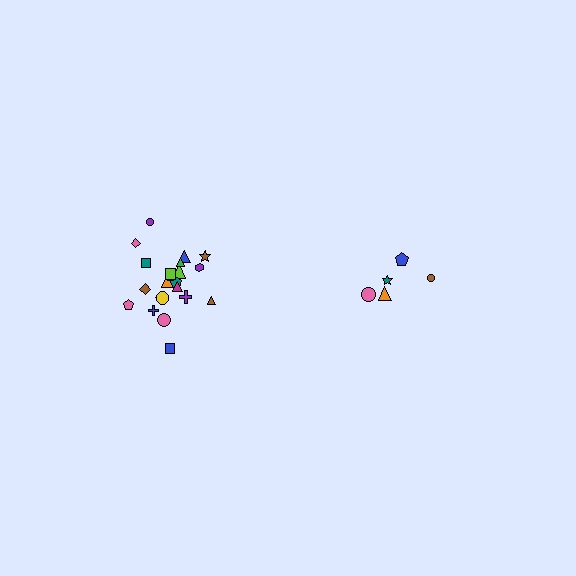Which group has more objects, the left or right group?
The left group.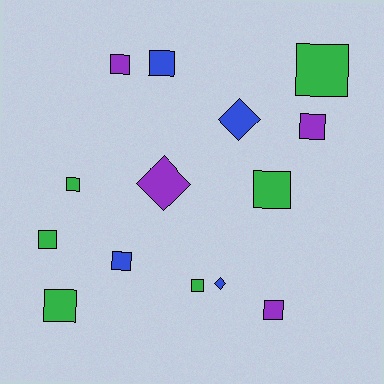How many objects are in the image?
There are 14 objects.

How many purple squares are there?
There are 3 purple squares.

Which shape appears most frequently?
Square, with 11 objects.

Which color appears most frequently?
Green, with 6 objects.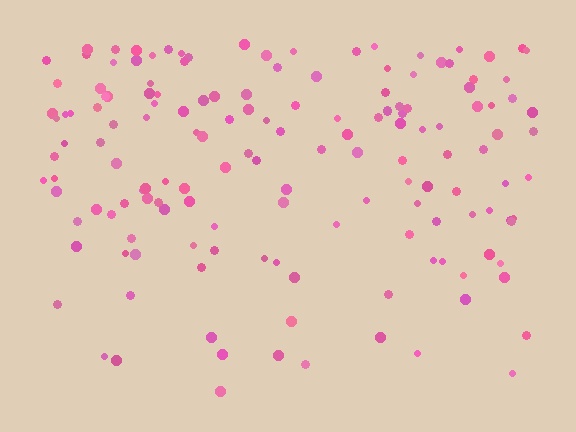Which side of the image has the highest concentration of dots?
The top.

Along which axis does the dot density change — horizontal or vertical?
Vertical.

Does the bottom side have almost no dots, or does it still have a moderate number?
Still a moderate number, just noticeably fewer than the top.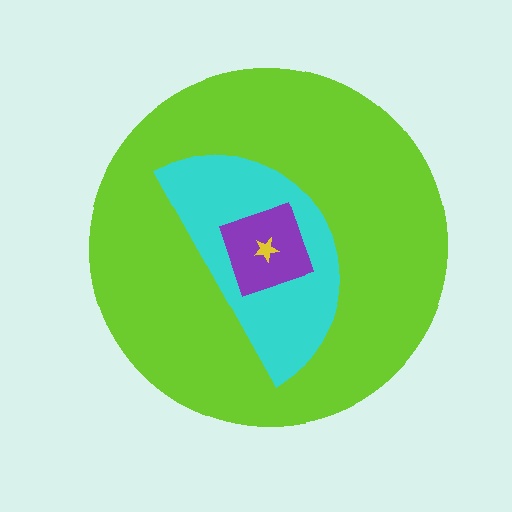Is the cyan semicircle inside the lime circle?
Yes.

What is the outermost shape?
The lime circle.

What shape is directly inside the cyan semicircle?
The purple diamond.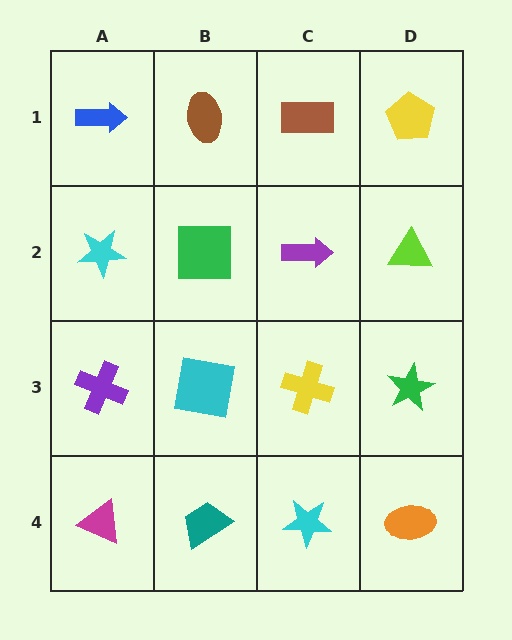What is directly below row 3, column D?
An orange ellipse.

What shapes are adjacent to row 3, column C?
A purple arrow (row 2, column C), a cyan star (row 4, column C), a cyan square (row 3, column B), a green star (row 3, column D).